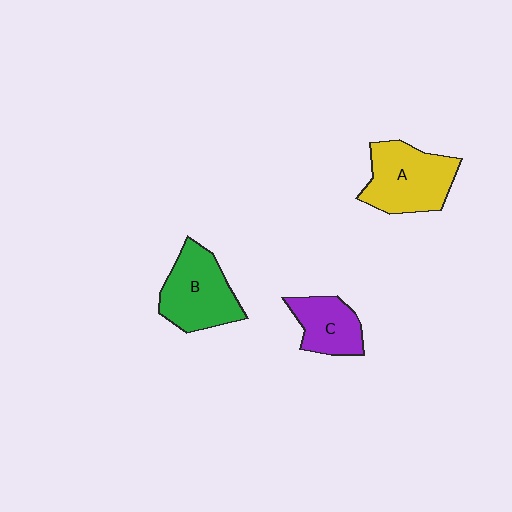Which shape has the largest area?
Shape A (yellow).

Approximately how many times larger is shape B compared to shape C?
Approximately 1.5 times.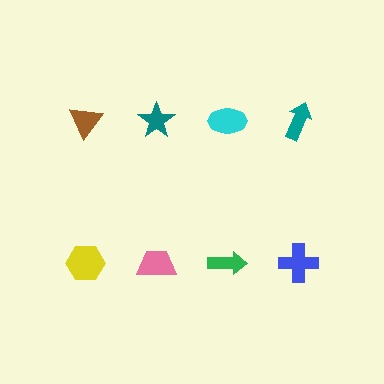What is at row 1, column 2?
A teal star.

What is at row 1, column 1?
A brown triangle.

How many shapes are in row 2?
4 shapes.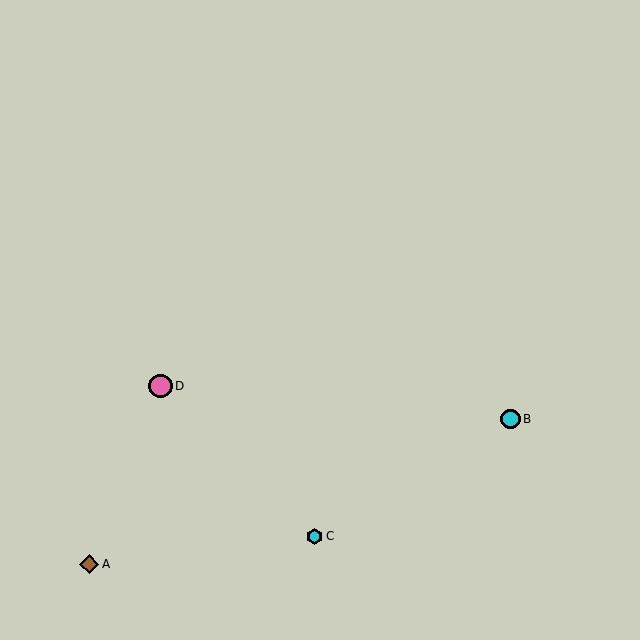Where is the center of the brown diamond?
The center of the brown diamond is at (89, 564).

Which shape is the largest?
The pink circle (labeled D) is the largest.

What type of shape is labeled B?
Shape B is a cyan circle.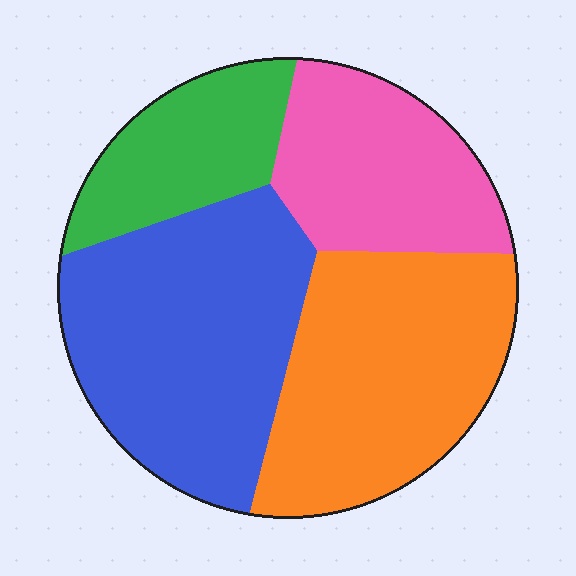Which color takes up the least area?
Green, at roughly 15%.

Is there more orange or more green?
Orange.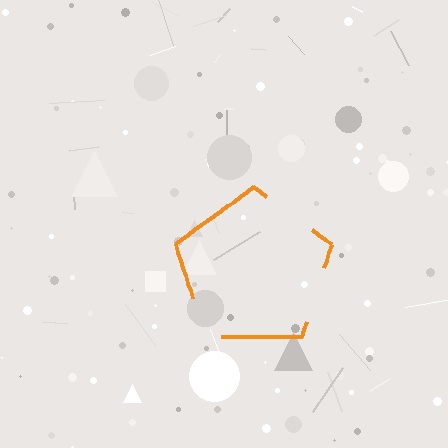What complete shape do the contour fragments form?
The contour fragments form a pentagon.